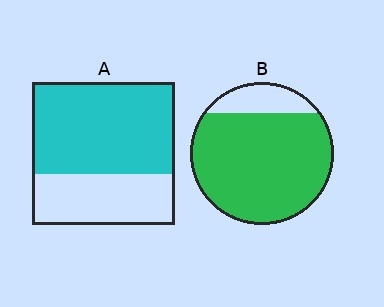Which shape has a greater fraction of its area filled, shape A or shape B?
Shape B.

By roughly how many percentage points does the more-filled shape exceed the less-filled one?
By roughly 20 percentage points (B over A).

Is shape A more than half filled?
Yes.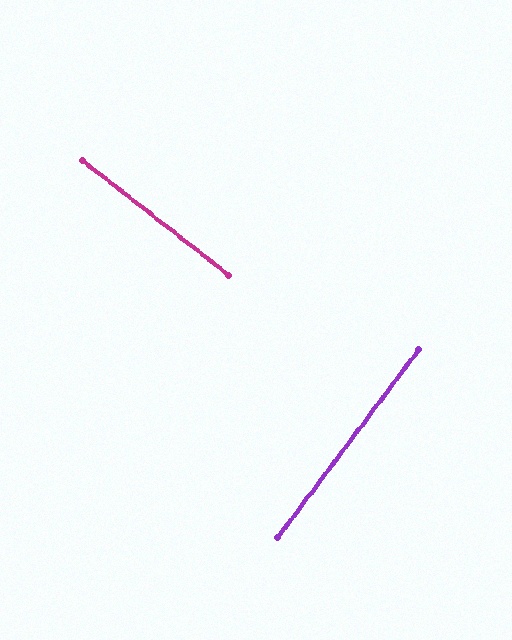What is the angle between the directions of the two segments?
Approximately 89 degrees.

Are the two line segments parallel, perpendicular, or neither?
Perpendicular — they meet at approximately 89°.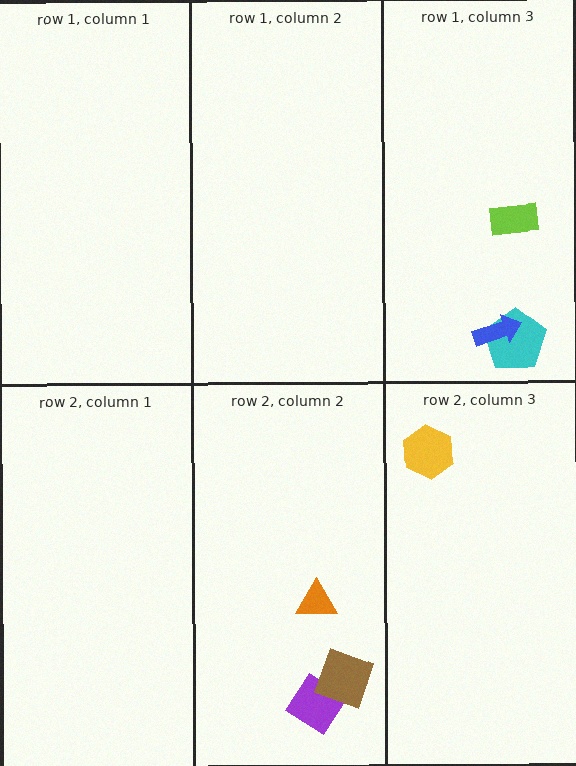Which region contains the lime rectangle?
The row 1, column 3 region.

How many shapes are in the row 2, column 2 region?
3.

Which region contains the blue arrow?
The row 1, column 3 region.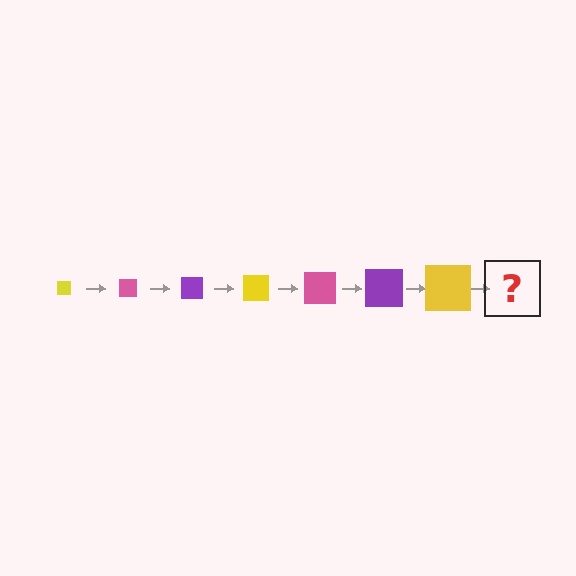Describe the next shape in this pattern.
It should be a pink square, larger than the previous one.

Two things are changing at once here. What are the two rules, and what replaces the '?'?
The two rules are that the square grows larger each step and the color cycles through yellow, pink, and purple. The '?' should be a pink square, larger than the previous one.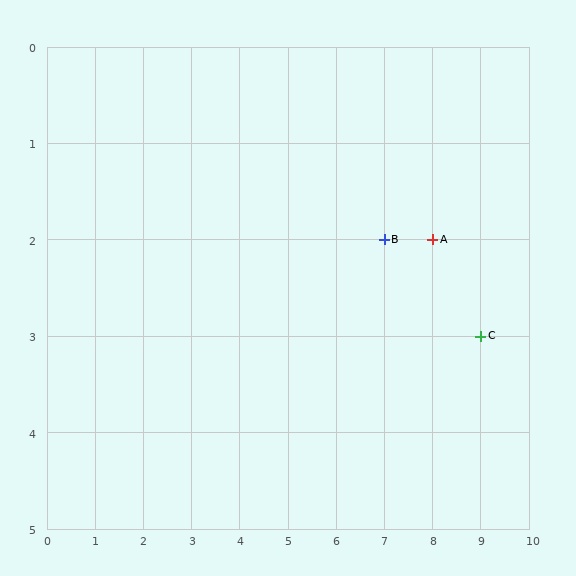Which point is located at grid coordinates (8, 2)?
Point A is at (8, 2).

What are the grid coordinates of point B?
Point B is at grid coordinates (7, 2).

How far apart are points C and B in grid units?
Points C and B are 2 columns and 1 row apart (about 2.2 grid units diagonally).